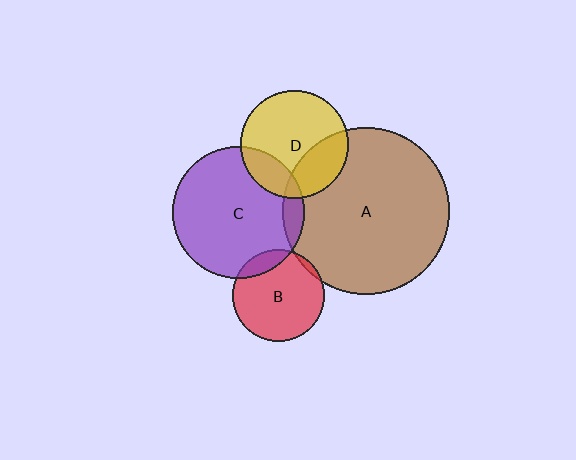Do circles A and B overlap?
Yes.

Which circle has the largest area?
Circle A (brown).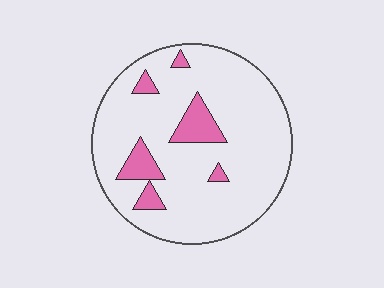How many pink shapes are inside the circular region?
6.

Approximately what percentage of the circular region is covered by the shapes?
Approximately 15%.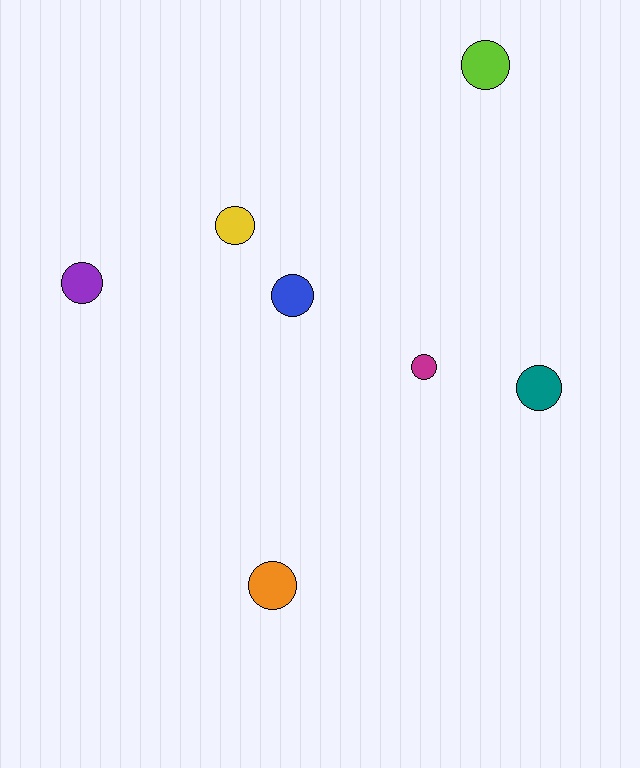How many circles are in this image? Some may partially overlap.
There are 7 circles.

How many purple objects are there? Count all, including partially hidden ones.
There is 1 purple object.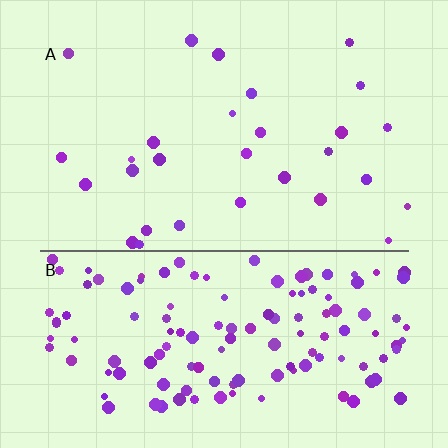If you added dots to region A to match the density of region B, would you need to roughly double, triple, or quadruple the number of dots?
Approximately quadruple.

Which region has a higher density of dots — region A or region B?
B (the bottom).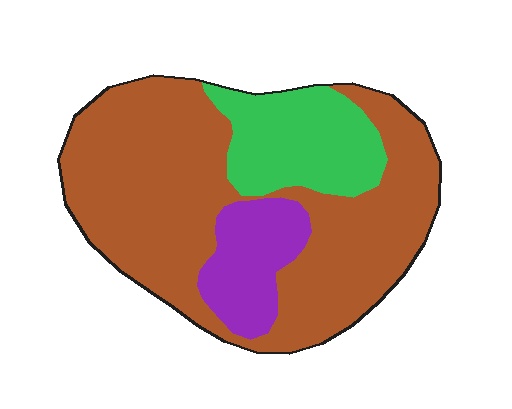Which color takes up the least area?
Purple, at roughly 15%.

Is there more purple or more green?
Green.